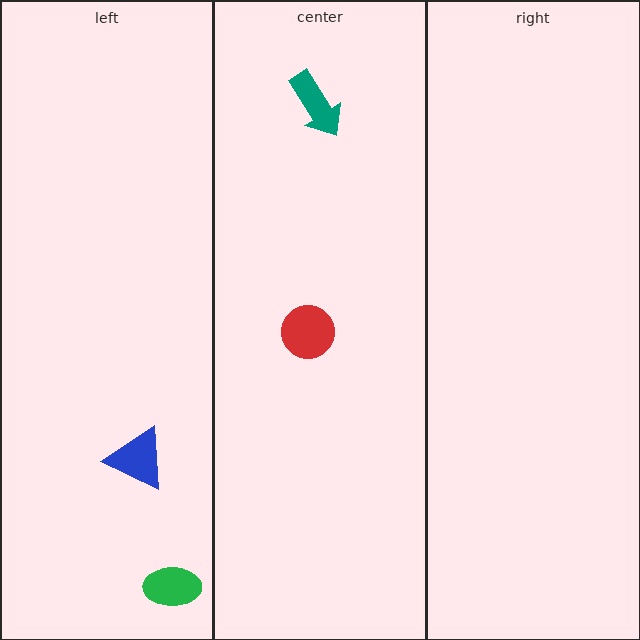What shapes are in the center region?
The red circle, the teal arrow.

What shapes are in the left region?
The green ellipse, the blue triangle.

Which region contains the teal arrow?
The center region.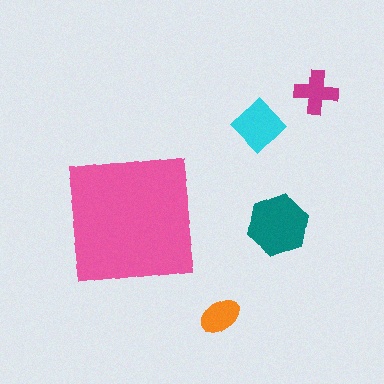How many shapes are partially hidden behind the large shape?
0 shapes are partially hidden.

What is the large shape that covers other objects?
A pink square.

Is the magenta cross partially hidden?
No, the magenta cross is fully visible.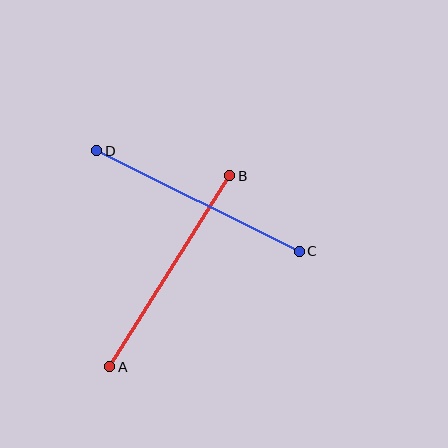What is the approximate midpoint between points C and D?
The midpoint is at approximately (198, 201) pixels.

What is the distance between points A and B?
The distance is approximately 226 pixels.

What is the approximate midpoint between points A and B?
The midpoint is at approximately (170, 271) pixels.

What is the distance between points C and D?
The distance is approximately 226 pixels.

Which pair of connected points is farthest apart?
Points C and D are farthest apart.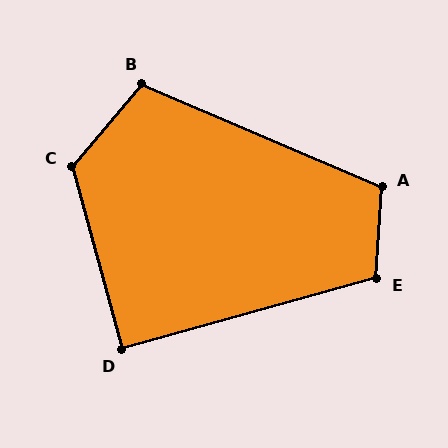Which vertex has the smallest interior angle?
D, at approximately 90 degrees.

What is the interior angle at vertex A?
Approximately 110 degrees (obtuse).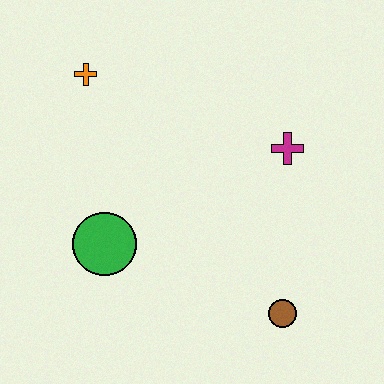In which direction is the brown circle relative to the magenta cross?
The brown circle is below the magenta cross.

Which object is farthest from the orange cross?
The brown circle is farthest from the orange cross.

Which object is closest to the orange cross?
The green circle is closest to the orange cross.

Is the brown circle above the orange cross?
No